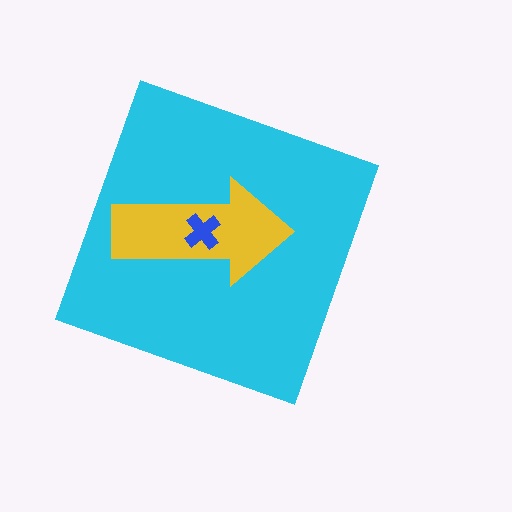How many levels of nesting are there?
3.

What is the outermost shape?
The cyan diamond.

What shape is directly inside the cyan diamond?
The yellow arrow.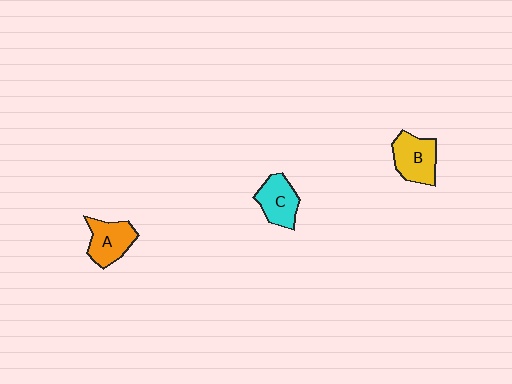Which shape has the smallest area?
Shape C (cyan).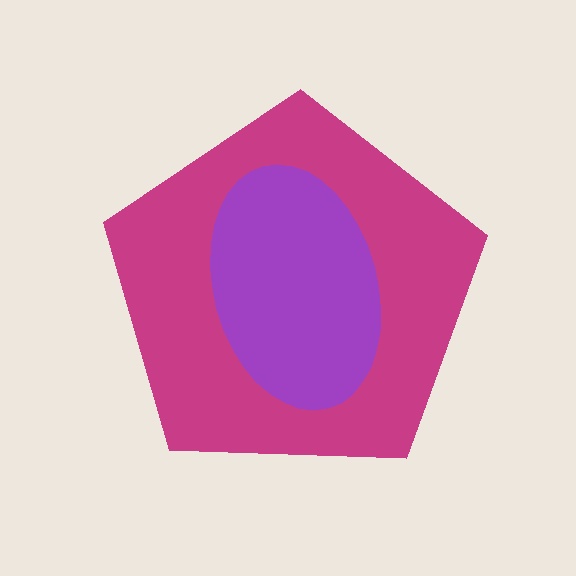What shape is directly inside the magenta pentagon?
The purple ellipse.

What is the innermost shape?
The purple ellipse.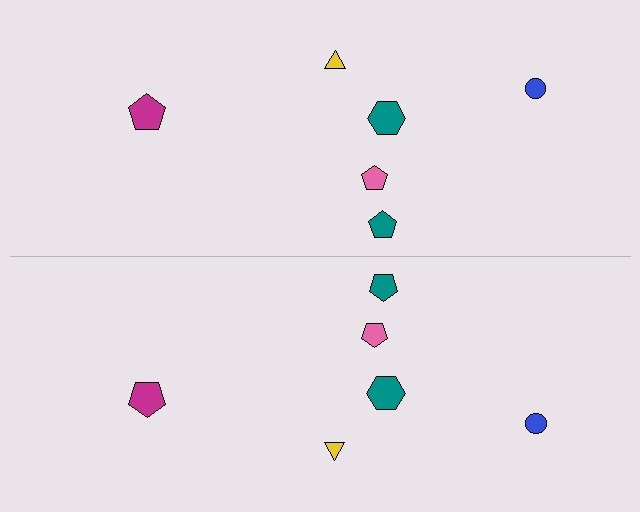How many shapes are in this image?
There are 12 shapes in this image.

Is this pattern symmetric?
Yes, this pattern has bilateral (reflection) symmetry.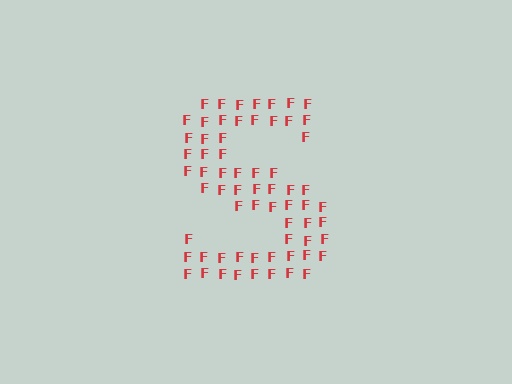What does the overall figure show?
The overall figure shows the letter S.